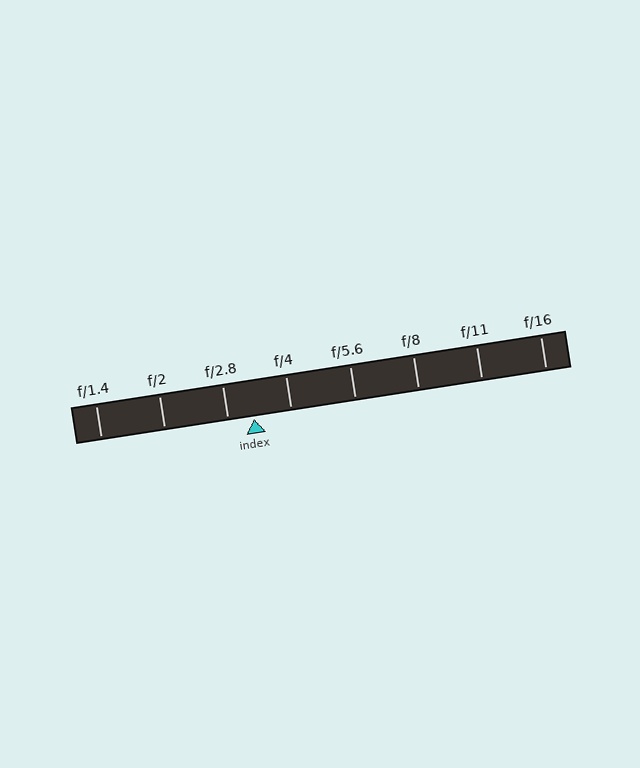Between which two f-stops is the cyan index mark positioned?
The index mark is between f/2.8 and f/4.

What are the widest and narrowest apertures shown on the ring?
The widest aperture shown is f/1.4 and the narrowest is f/16.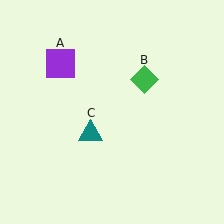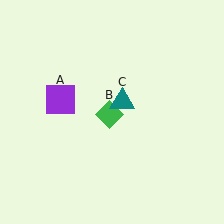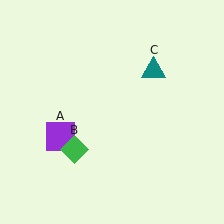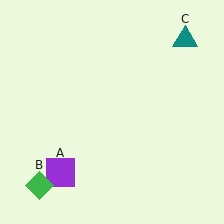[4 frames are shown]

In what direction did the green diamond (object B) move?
The green diamond (object B) moved down and to the left.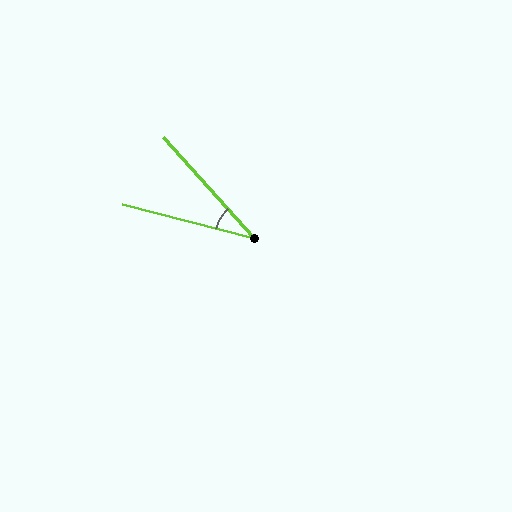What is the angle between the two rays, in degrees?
Approximately 34 degrees.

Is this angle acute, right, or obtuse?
It is acute.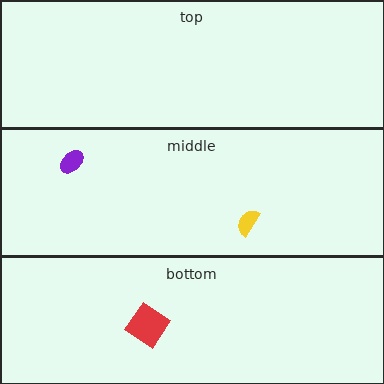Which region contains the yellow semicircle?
The middle region.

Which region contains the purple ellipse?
The middle region.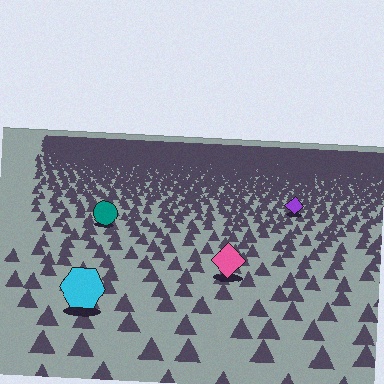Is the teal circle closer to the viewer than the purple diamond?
Yes. The teal circle is closer — you can tell from the texture gradient: the ground texture is coarser near it.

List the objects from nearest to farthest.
From nearest to farthest: the cyan hexagon, the pink diamond, the teal circle, the purple diamond.